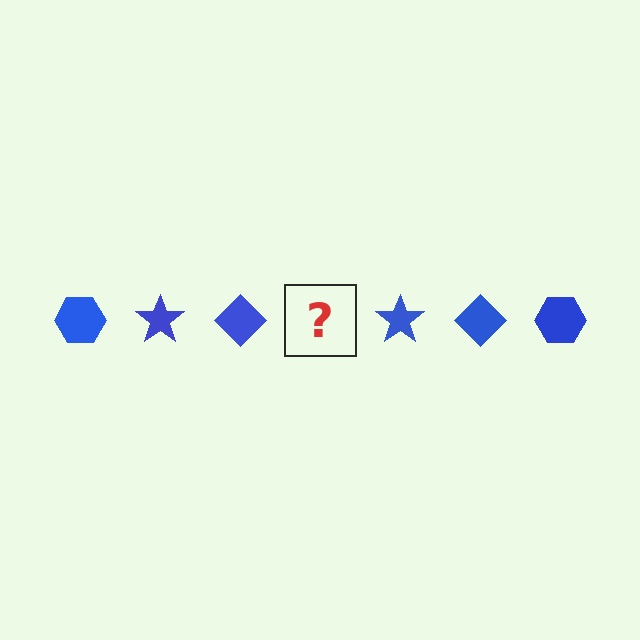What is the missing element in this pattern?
The missing element is a blue hexagon.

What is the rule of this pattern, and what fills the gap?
The rule is that the pattern cycles through hexagon, star, diamond shapes in blue. The gap should be filled with a blue hexagon.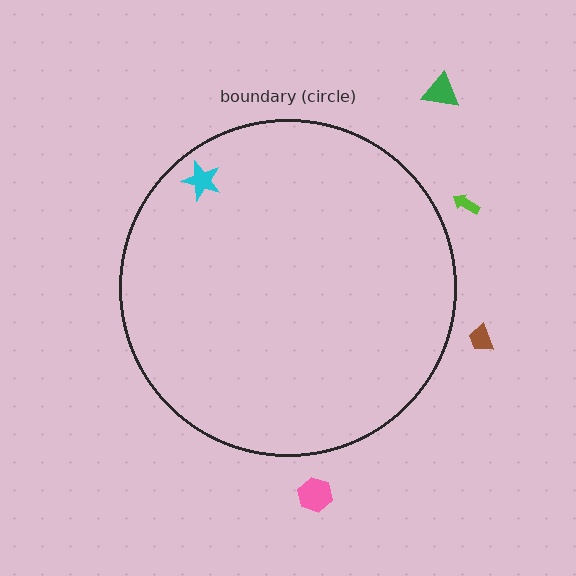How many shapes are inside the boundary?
1 inside, 4 outside.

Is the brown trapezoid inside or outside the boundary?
Outside.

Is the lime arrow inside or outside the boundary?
Outside.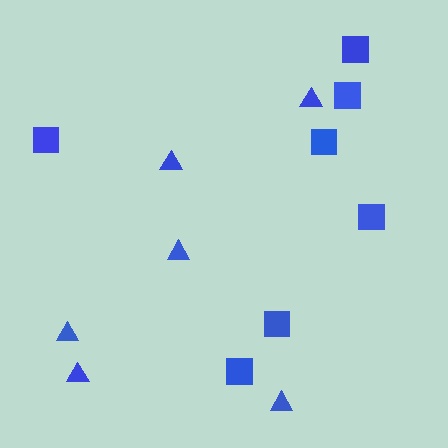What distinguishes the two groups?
There are 2 groups: one group of squares (7) and one group of triangles (6).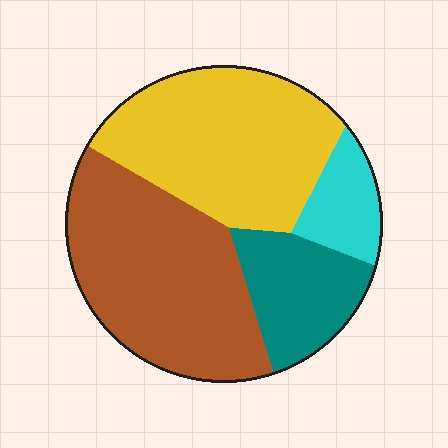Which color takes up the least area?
Cyan, at roughly 10%.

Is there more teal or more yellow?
Yellow.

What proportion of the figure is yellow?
Yellow covers 36% of the figure.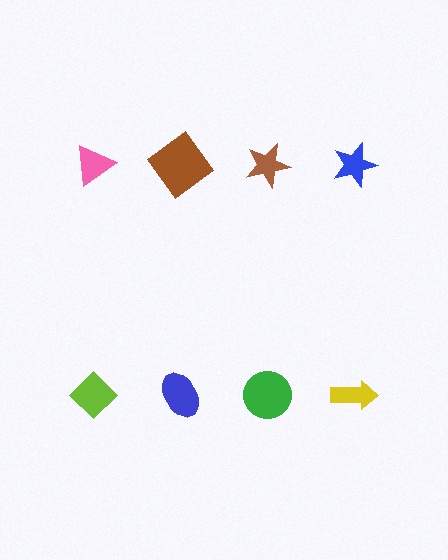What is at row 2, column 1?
A lime diamond.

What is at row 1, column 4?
A blue star.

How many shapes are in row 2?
4 shapes.